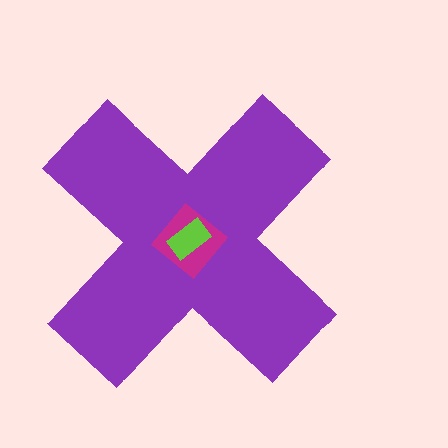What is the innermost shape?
The lime rectangle.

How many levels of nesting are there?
3.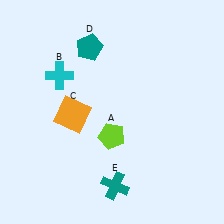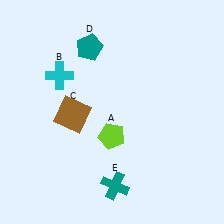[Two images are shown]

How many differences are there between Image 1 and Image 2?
There is 1 difference between the two images.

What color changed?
The square (C) changed from orange in Image 1 to brown in Image 2.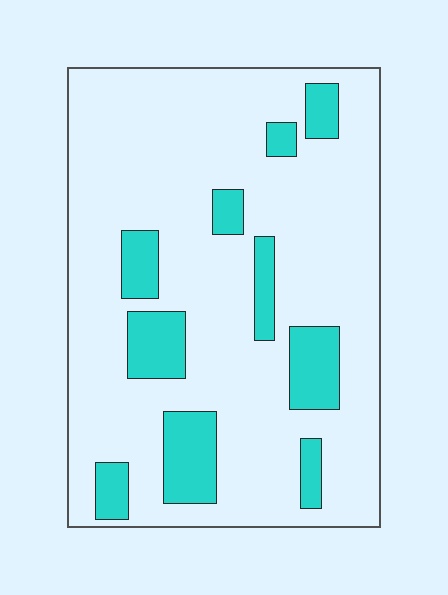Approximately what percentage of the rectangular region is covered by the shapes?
Approximately 20%.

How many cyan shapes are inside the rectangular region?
10.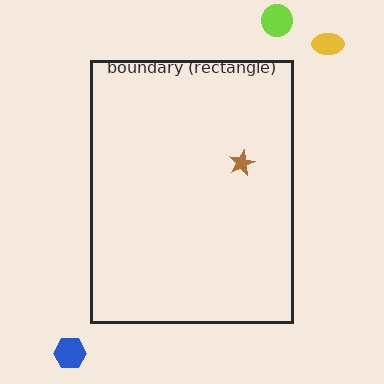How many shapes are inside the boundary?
1 inside, 3 outside.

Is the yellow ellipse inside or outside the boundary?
Outside.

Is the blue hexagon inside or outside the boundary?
Outside.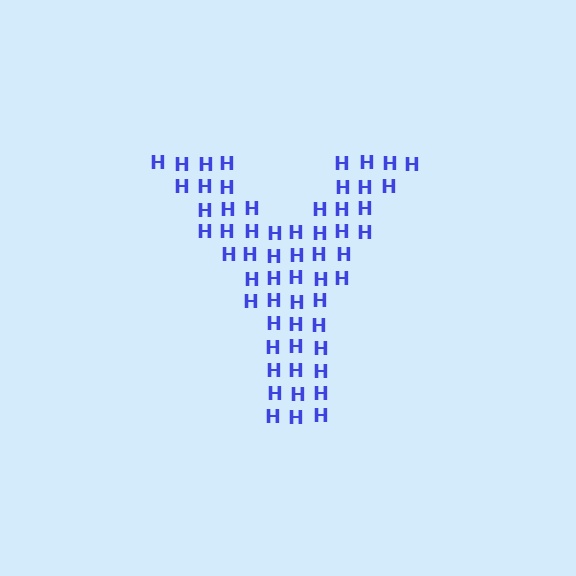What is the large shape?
The large shape is the letter Y.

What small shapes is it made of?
It is made of small letter H's.